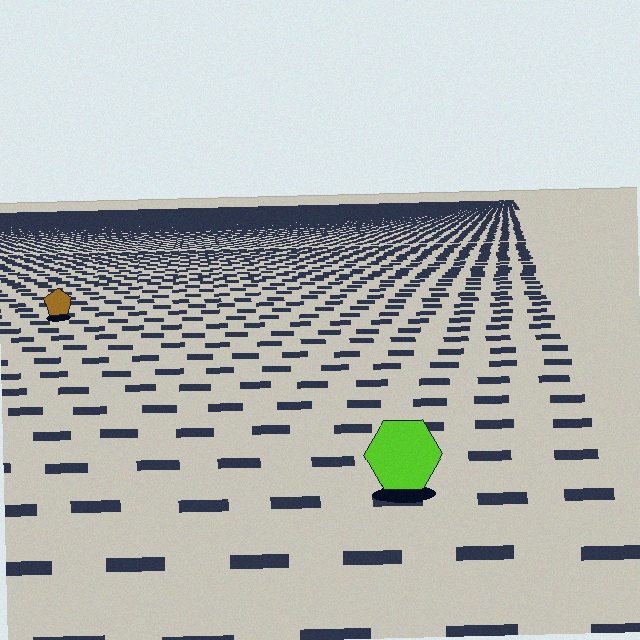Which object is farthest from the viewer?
The brown pentagon is farthest from the viewer. It appears smaller and the ground texture around it is denser.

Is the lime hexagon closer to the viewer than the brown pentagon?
Yes. The lime hexagon is closer — you can tell from the texture gradient: the ground texture is coarser near it.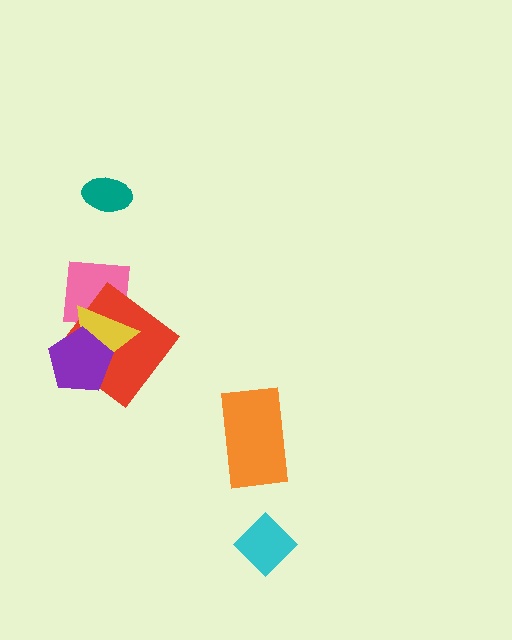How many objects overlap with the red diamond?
3 objects overlap with the red diamond.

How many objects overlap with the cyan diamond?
0 objects overlap with the cyan diamond.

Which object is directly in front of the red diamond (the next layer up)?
The yellow triangle is directly in front of the red diamond.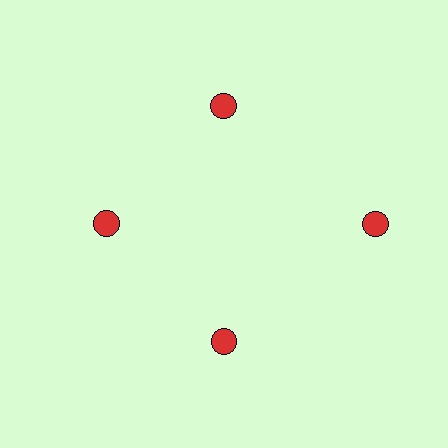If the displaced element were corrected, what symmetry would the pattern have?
It would have 4-fold rotational symmetry — the pattern would map onto itself every 90 degrees.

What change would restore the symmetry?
The symmetry would be restored by moving it inward, back onto the ring so that all 4 circles sit at equal angles and equal distance from the center.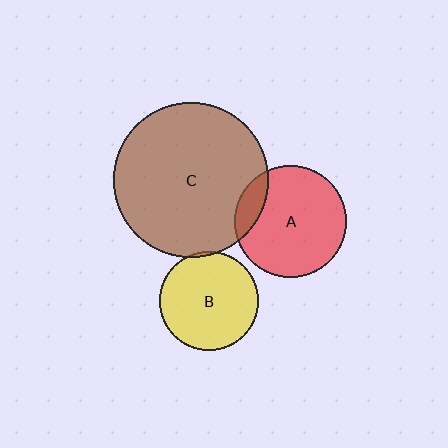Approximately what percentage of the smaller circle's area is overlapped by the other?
Approximately 15%.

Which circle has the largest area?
Circle C (brown).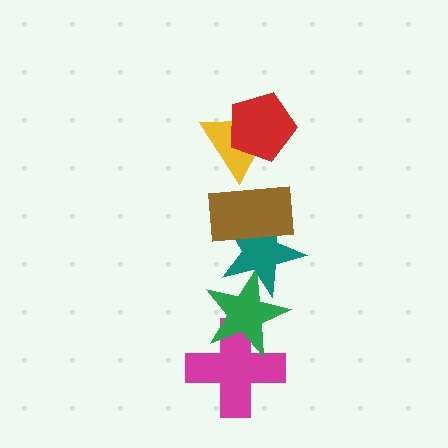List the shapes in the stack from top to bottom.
From top to bottom: the red pentagon, the yellow triangle, the brown rectangle, the teal star, the green star, the magenta cross.